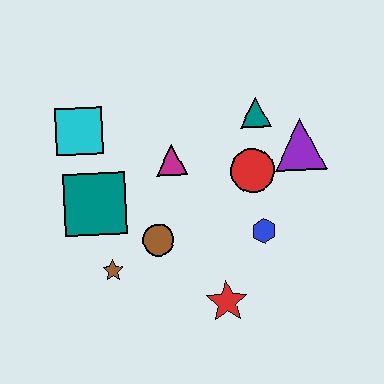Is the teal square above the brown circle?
Yes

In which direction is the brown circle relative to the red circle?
The brown circle is to the left of the red circle.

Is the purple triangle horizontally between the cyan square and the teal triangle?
No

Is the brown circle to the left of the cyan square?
No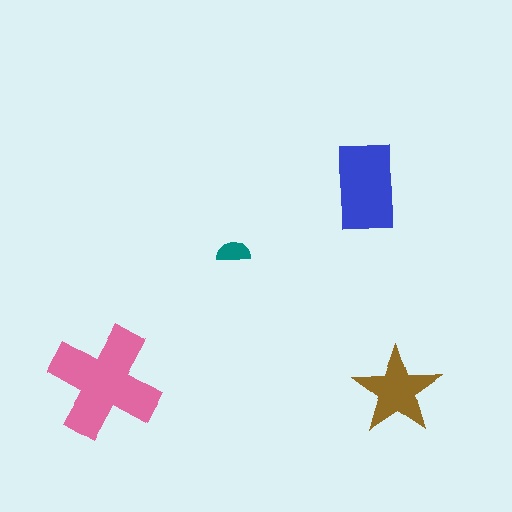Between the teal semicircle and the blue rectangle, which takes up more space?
The blue rectangle.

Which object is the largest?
The pink cross.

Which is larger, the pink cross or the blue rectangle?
The pink cross.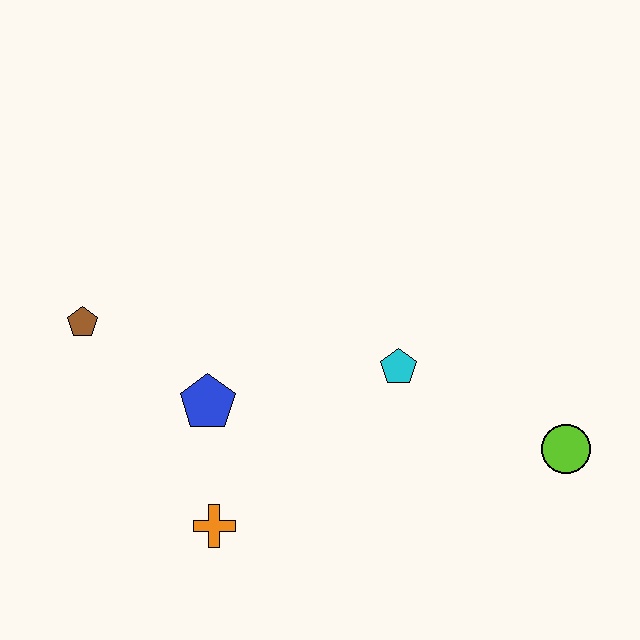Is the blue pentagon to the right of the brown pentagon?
Yes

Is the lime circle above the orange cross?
Yes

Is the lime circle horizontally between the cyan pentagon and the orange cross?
No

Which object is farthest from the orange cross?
The lime circle is farthest from the orange cross.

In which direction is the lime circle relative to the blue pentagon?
The lime circle is to the right of the blue pentagon.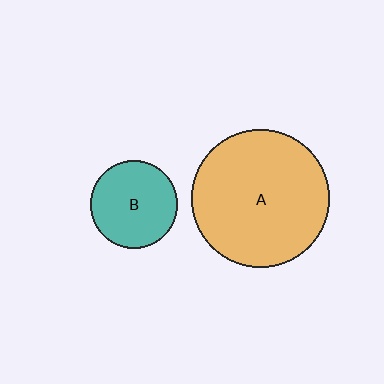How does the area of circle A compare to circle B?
Approximately 2.5 times.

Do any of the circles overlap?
No, none of the circles overlap.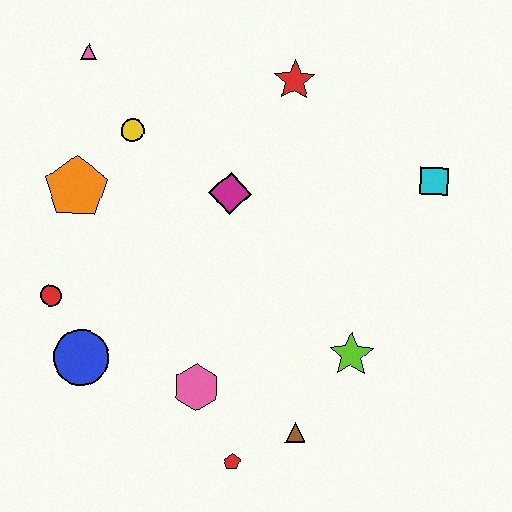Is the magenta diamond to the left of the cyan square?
Yes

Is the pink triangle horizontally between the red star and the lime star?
No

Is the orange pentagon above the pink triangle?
No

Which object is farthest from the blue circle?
The cyan square is farthest from the blue circle.